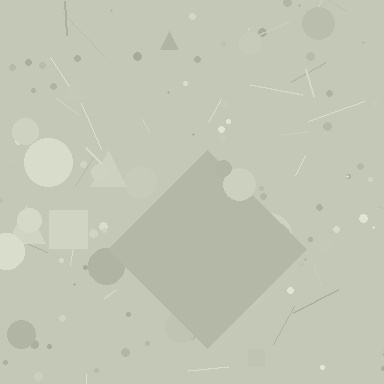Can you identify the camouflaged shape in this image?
The camouflaged shape is a diamond.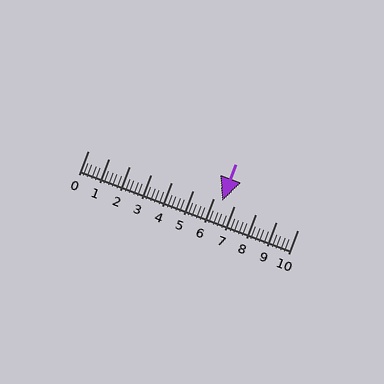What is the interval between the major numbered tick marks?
The major tick marks are spaced 1 units apart.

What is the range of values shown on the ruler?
The ruler shows values from 0 to 10.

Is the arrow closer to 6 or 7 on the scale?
The arrow is closer to 6.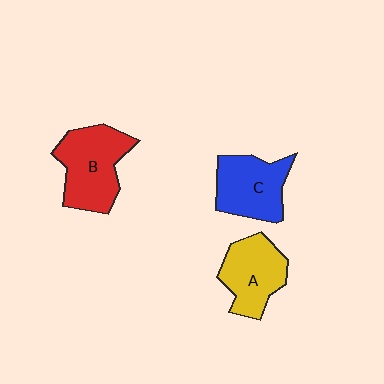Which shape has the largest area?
Shape B (red).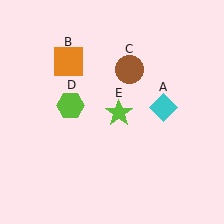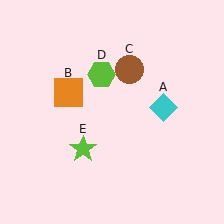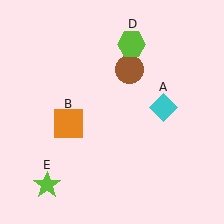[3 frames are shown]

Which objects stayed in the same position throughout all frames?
Cyan diamond (object A) and brown circle (object C) remained stationary.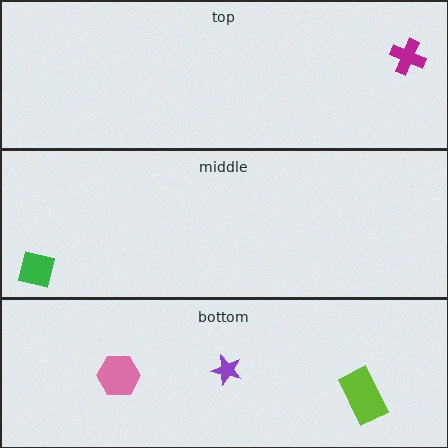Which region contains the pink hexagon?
The bottom region.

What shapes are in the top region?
The magenta cross.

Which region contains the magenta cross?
The top region.